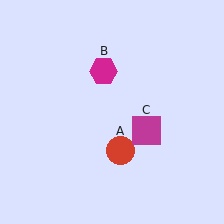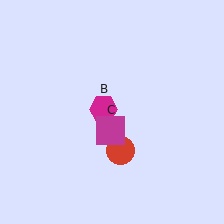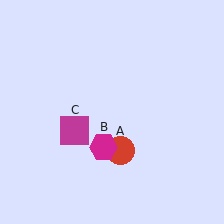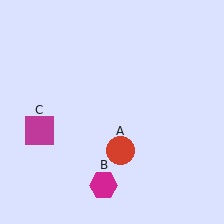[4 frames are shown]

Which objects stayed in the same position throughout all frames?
Red circle (object A) remained stationary.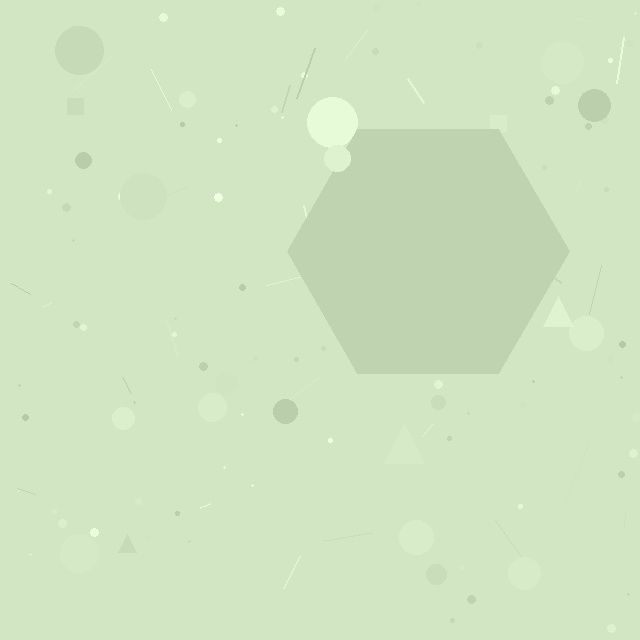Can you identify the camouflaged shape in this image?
The camouflaged shape is a hexagon.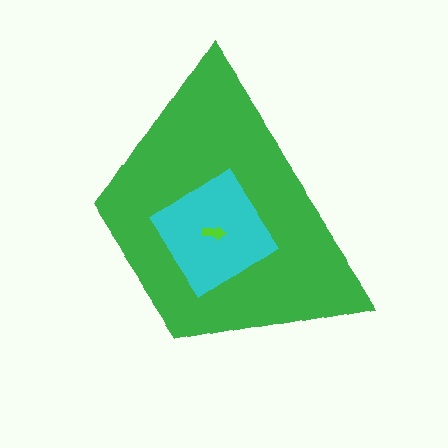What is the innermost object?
The lime arrow.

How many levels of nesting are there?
3.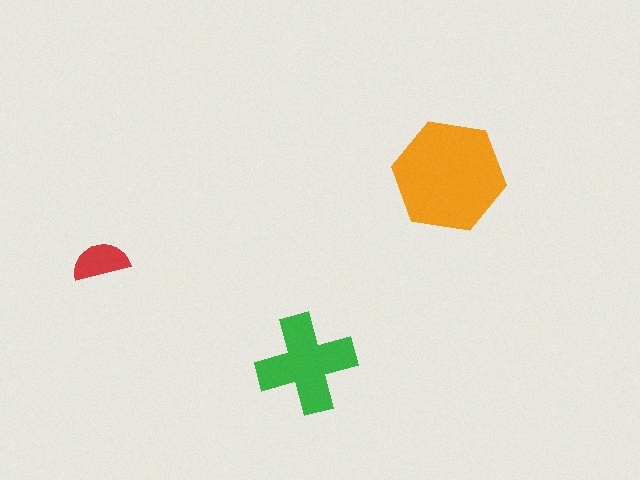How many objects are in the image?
There are 3 objects in the image.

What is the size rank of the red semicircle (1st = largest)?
3rd.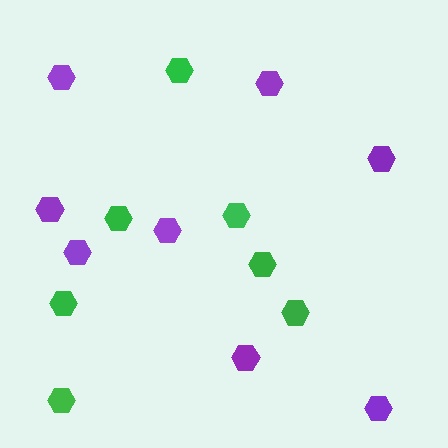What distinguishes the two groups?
There are 2 groups: one group of purple hexagons (8) and one group of green hexagons (7).